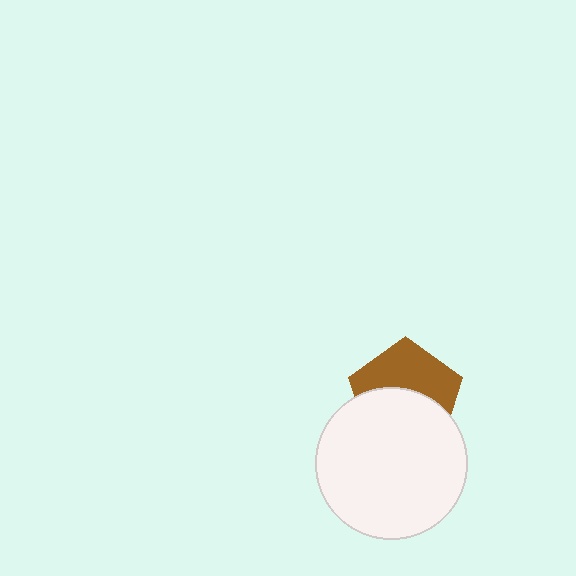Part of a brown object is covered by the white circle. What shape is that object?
It is a pentagon.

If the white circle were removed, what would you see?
You would see the complete brown pentagon.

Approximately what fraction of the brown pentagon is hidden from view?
Roughly 51% of the brown pentagon is hidden behind the white circle.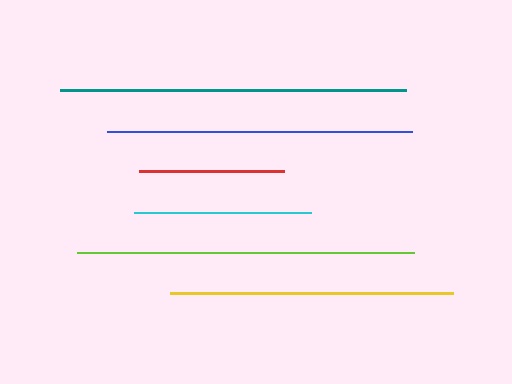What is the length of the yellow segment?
The yellow segment is approximately 284 pixels long.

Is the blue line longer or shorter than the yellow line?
The blue line is longer than the yellow line.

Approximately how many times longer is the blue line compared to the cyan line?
The blue line is approximately 1.7 times the length of the cyan line.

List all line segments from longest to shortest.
From longest to shortest: teal, lime, blue, yellow, cyan, red.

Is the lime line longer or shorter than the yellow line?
The lime line is longer than the yellow line.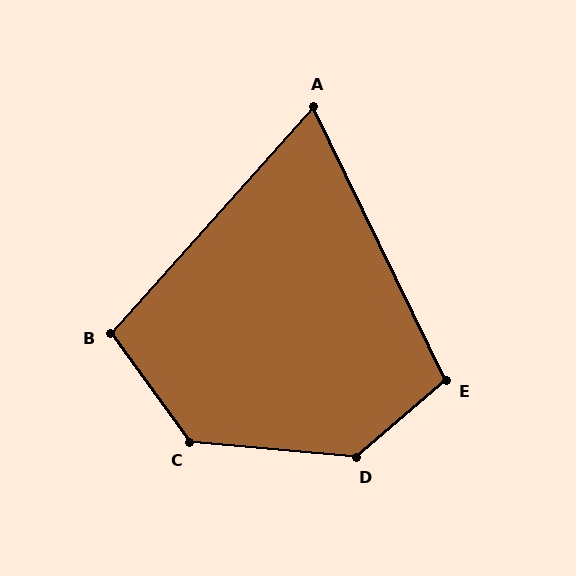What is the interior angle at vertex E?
Approximately 105 degrees (obtuse).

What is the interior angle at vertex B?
Approximately 102 degrees (obtuse).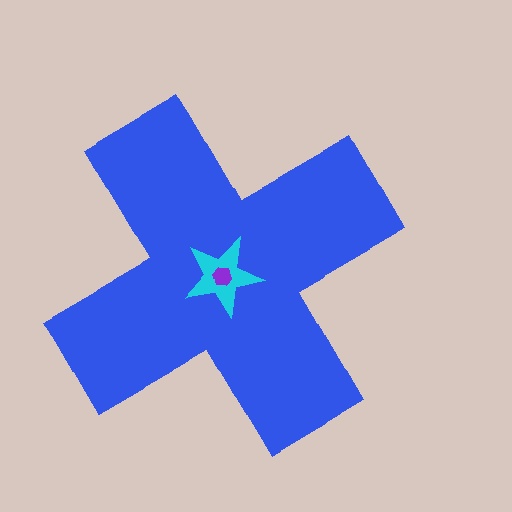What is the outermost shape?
The blue cross.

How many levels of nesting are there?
3.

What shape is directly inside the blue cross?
The cyan star.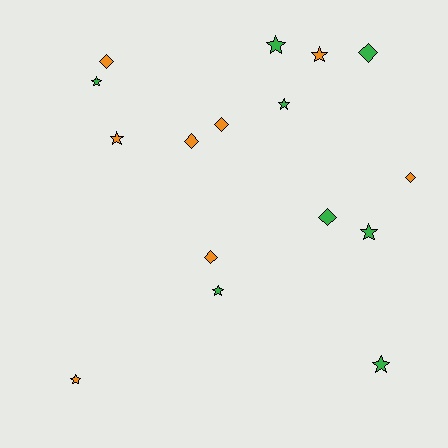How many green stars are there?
There are 6 green stars.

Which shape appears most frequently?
Star, with 9 objects.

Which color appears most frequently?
Orange, with 8 objects.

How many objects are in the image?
There are 16 objects.